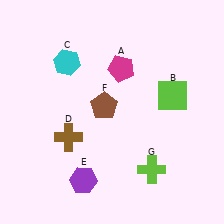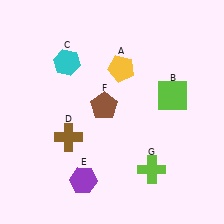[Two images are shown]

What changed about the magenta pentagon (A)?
In Image 1, A is magenta. In Image 2, it changed to yellow.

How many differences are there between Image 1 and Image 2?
There is 1 difference between the two images.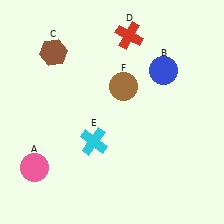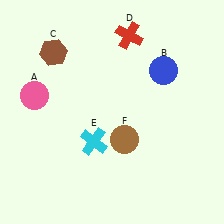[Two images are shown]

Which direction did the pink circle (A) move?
The pink circle (A) moved up.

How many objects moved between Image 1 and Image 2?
2 objects moved between the two images.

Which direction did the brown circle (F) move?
The brown circle (F) moved down.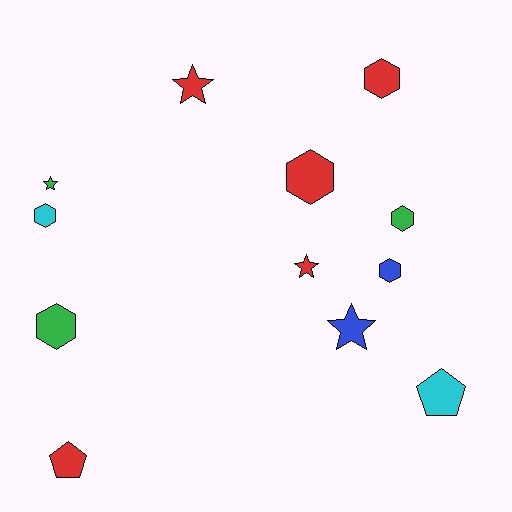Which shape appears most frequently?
Hexagon, with 6 objects.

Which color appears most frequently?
Red, with 5 objects.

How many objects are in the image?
There are 12 objects.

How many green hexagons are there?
There are 2 green hexagons.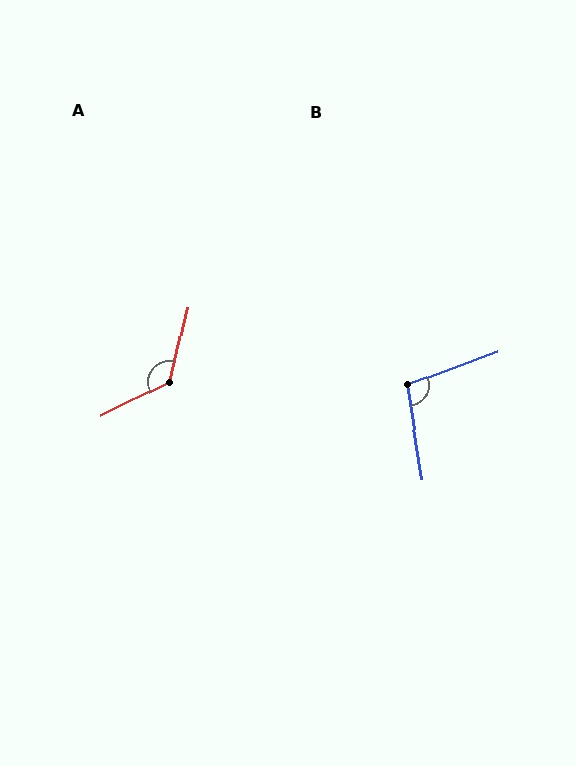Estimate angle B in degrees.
Approximately 101 degrees.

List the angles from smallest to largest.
B (101°), A (130°).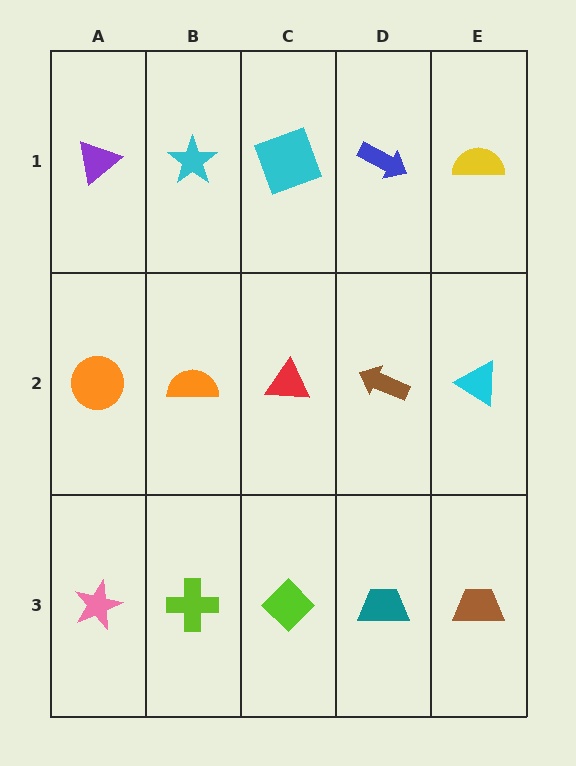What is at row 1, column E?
A yellow semicircle.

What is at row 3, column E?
A brown trapezoid.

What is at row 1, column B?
A cyan star.